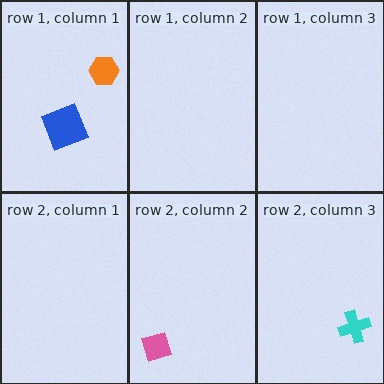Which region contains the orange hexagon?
The row 1, column 1 region.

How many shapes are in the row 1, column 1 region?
2.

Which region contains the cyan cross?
The row 2, column 3 region.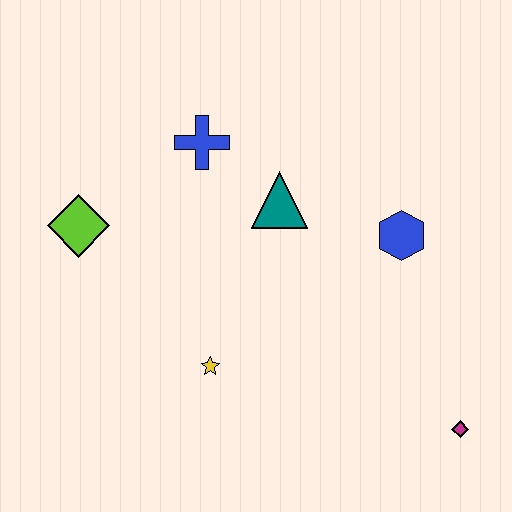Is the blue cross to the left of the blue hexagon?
Yes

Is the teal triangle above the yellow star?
Yes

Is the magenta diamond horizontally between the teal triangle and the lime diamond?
No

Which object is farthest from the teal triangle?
The magenta diamond is farthest from the teal triangle.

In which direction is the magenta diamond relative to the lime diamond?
The magenta diamond is to the right of the lime diamond.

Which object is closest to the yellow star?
The teal triangle is closest to the yellow star.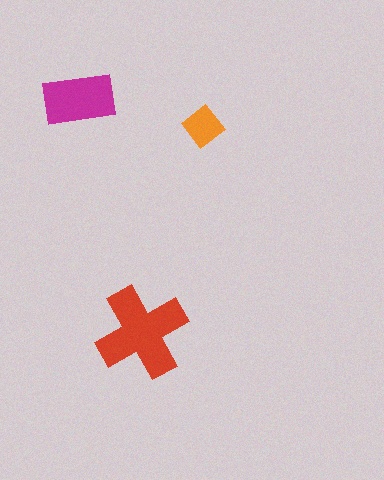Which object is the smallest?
The orange diamond.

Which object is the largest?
The red cross.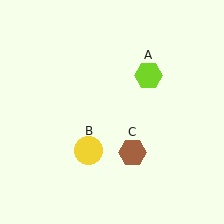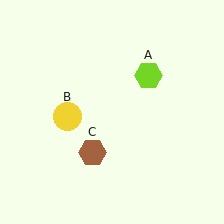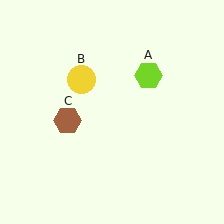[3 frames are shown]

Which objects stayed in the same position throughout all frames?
Lime hexagon (object A) remained stationary.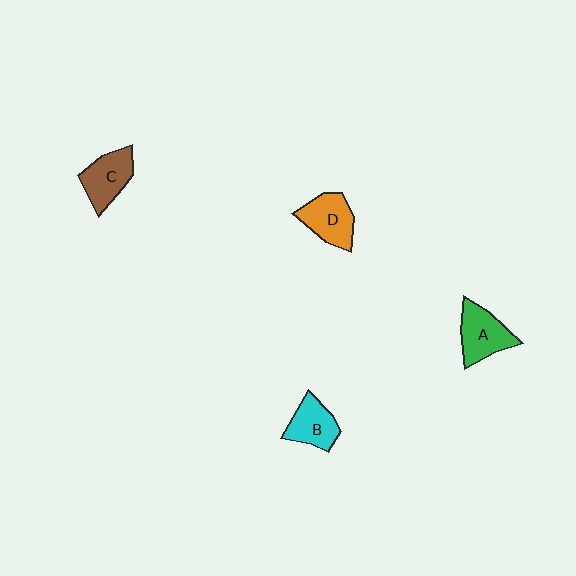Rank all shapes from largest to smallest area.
From largest to smallest: A (green), D (orange), C (brown), B (cyan).